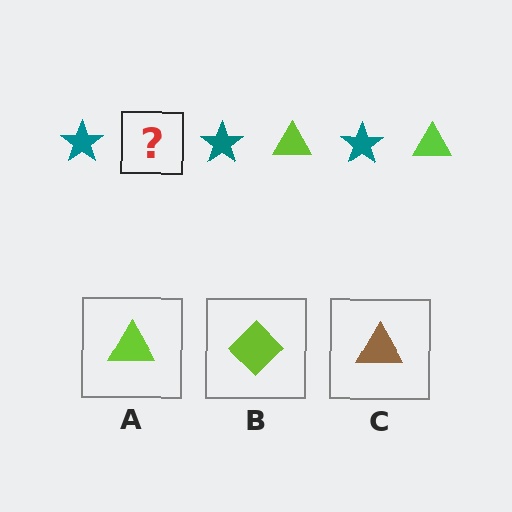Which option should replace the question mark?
Option A.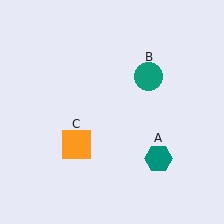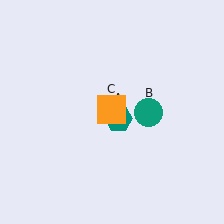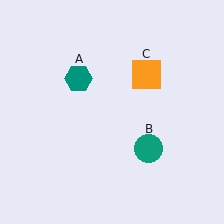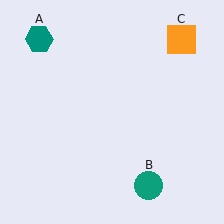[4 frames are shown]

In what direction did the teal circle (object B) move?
The teal circle (object B) moved down.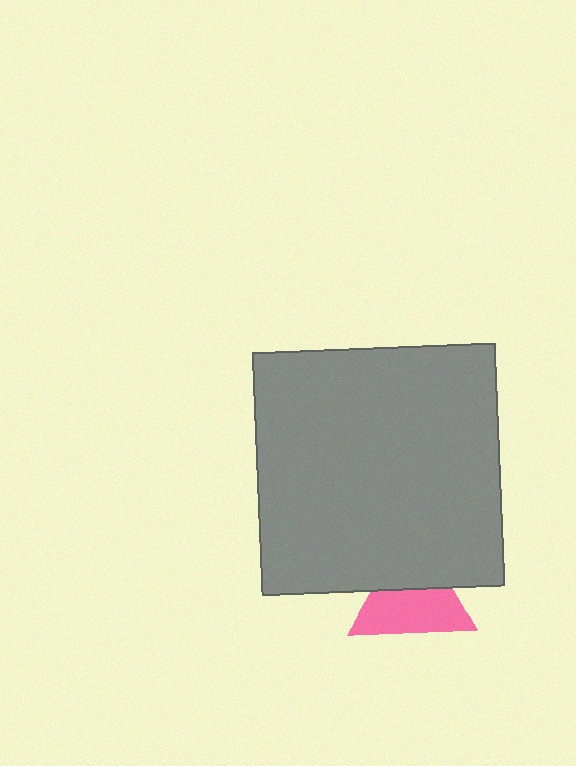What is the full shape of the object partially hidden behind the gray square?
The partially hidden object is a pink triangle.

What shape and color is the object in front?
The object in front is a gray square.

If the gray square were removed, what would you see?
You would see the complete pink triangle.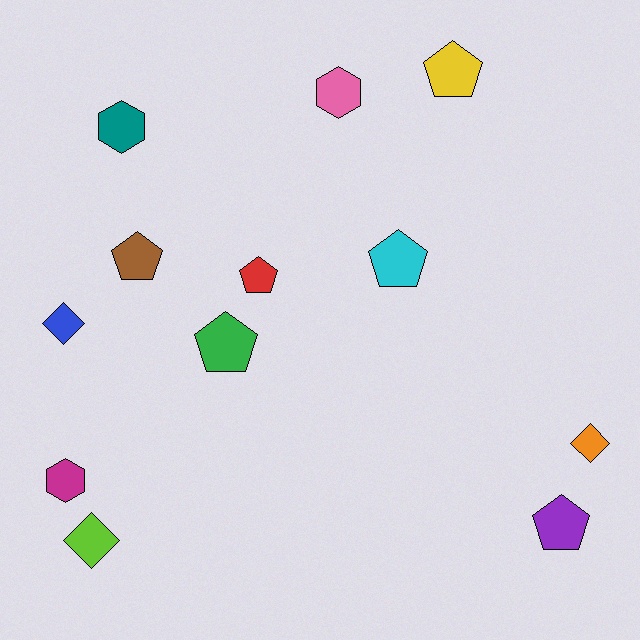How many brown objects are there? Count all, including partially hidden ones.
There is 1 brown object.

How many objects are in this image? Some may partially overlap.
There are 12 objects.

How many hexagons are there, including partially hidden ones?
There are 3 hexagons.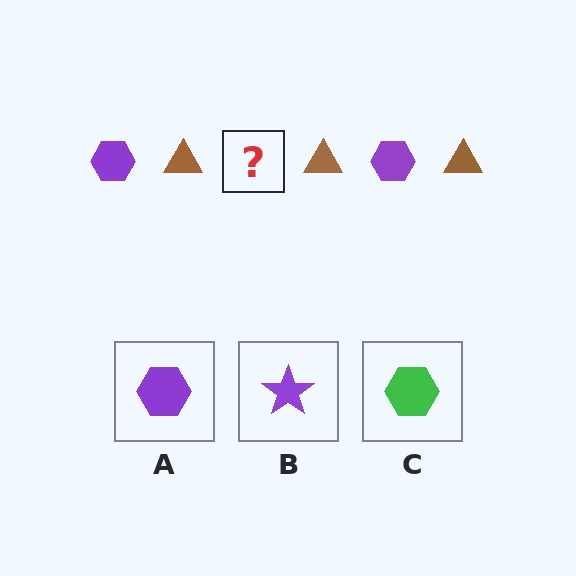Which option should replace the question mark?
Option A.